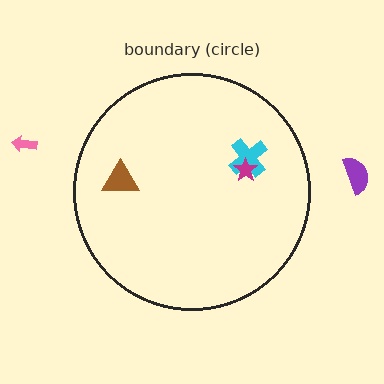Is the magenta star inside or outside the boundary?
Inside.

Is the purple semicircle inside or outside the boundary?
Outside.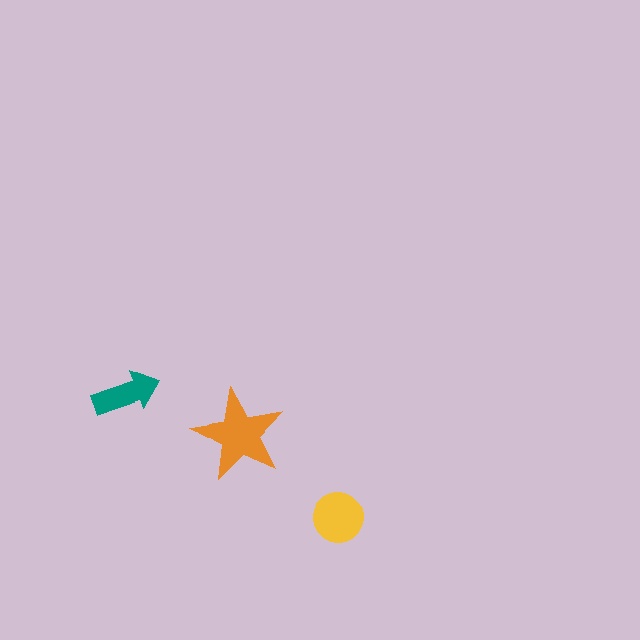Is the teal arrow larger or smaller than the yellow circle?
Smaller.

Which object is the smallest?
The teal arrow.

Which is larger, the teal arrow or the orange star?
The orange star.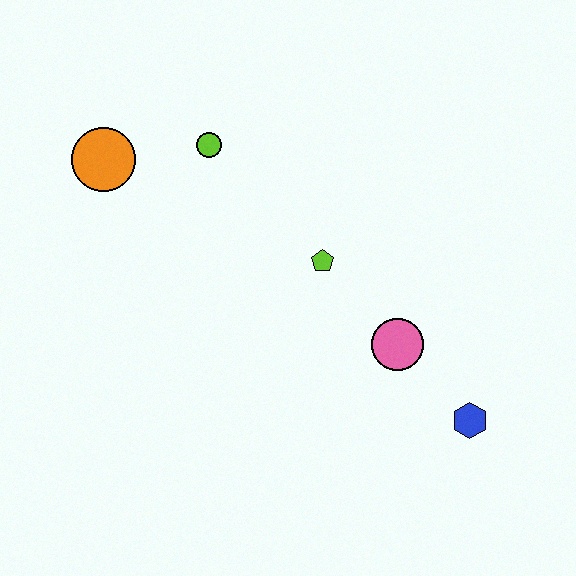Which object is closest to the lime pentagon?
The pink circle is closest to the lime pentagon.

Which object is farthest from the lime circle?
The blue hexagon is farthest from the lime circle.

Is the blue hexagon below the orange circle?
Yes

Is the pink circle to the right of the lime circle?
Yes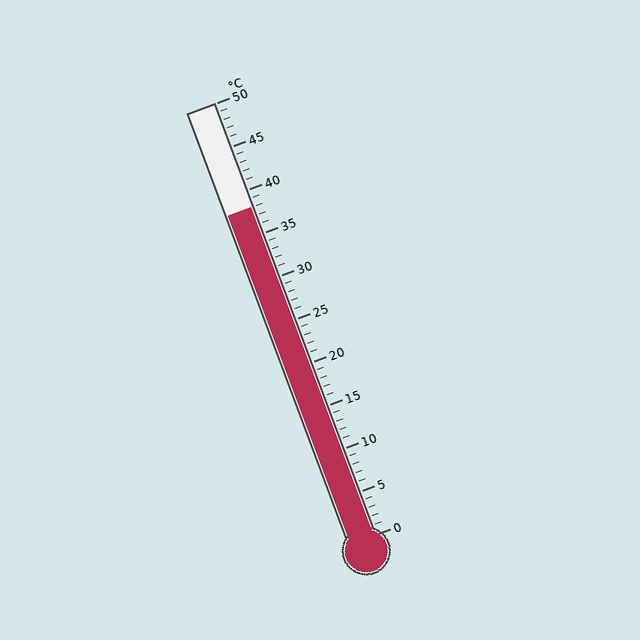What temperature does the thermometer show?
The thermometer shows approximately 38°C.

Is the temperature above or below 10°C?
The temperature is above 10°C.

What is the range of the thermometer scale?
The thermometer scale ranges from 0°C to 50°C.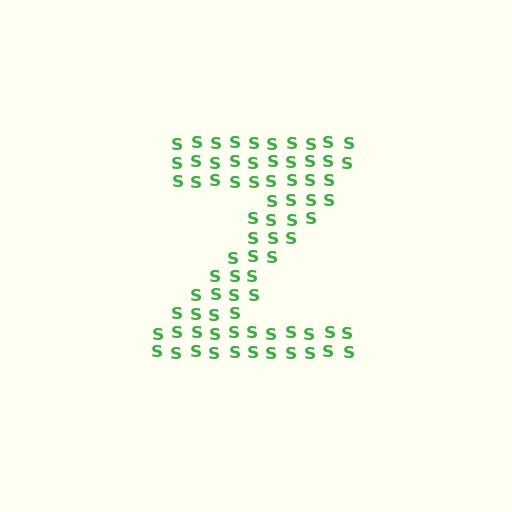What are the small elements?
The small elements are letter S's.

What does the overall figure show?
The overall figure shows the letter Z.